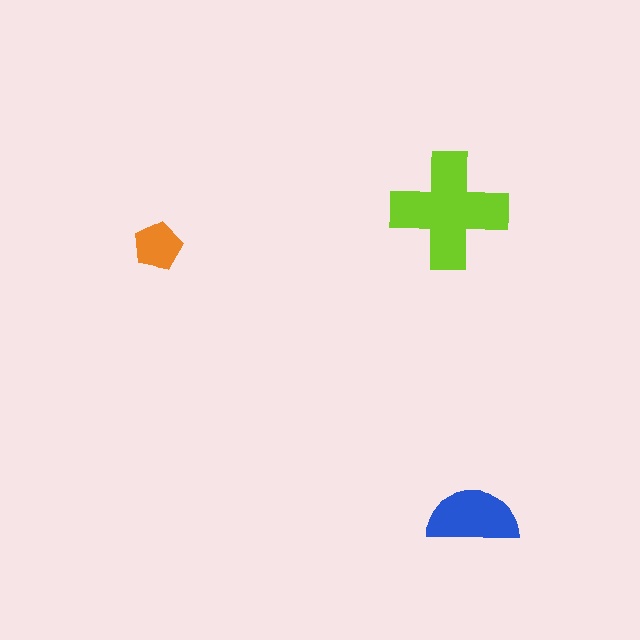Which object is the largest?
The lime cross.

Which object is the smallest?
The orange pentagon.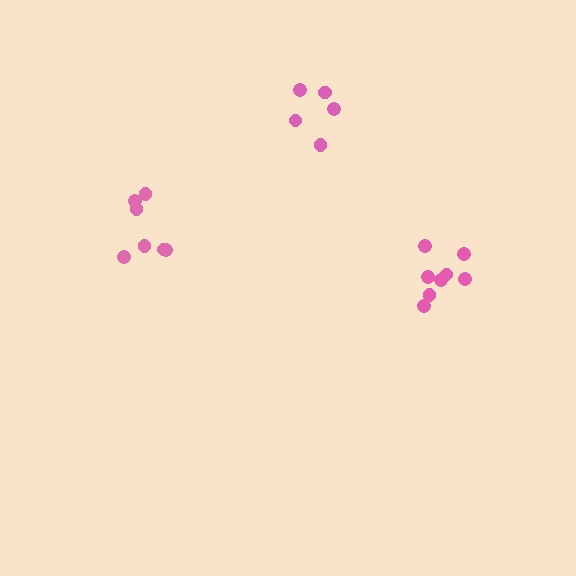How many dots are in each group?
Group 1: 8 dots, Group 2: 7 dots, Group 3: 5 dots (20 total).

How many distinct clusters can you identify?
There are 3 distinct clusters.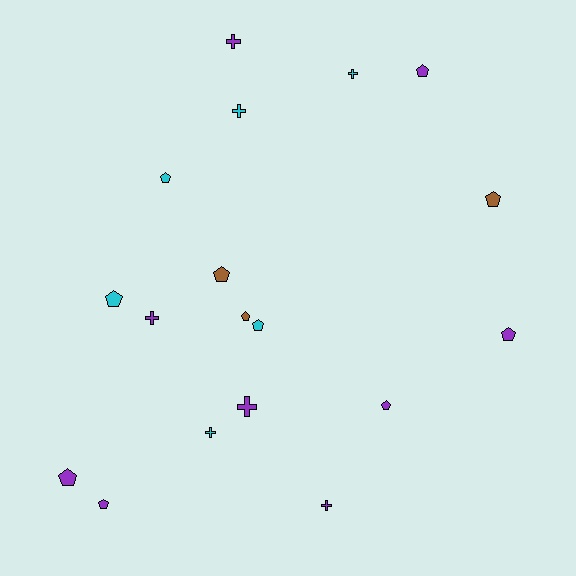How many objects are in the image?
There are 18 objects.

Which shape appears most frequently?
Pentagon, with 11 objects.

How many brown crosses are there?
There are no brown crosses.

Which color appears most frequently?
Purple, with 9 objects.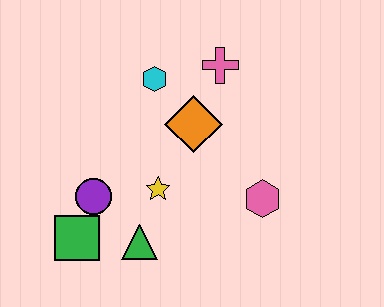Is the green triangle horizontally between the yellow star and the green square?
Yes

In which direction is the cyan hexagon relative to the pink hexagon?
The cyan hexagon is above the pink hexagon.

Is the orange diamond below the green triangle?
No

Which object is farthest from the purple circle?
The pink cross is farthest from the purple circle.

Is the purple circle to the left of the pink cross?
Yes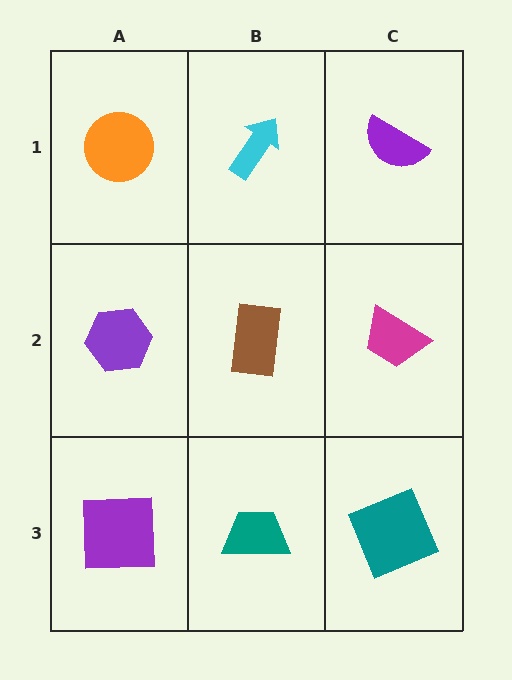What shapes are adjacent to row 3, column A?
A purple hexagon (row 2, column A), a teal trapezoid (row 3, column B).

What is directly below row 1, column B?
A brown rectangle.